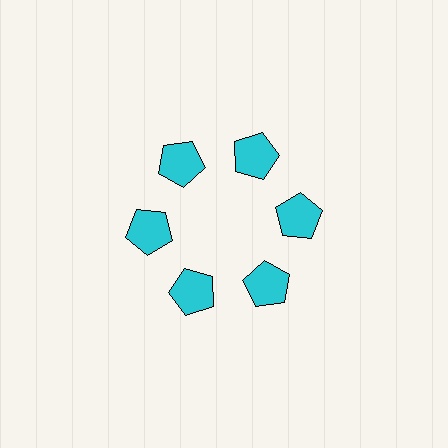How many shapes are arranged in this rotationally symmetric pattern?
There are 6 shapes, arranged in 6 groups of 1.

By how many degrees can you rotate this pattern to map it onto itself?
The pattern maps onto itself every 60 degrees of rotation.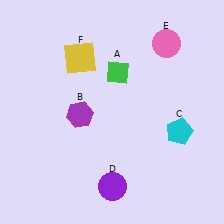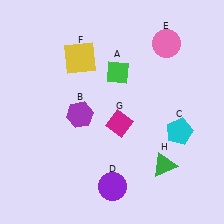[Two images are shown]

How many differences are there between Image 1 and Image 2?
There are 2 differences between the two images.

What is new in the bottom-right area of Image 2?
A green triangle (H) was added in the bottom-right area of Image 2.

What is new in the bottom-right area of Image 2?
A magenta diamond (G) was added in the bottom-right area of Image 2.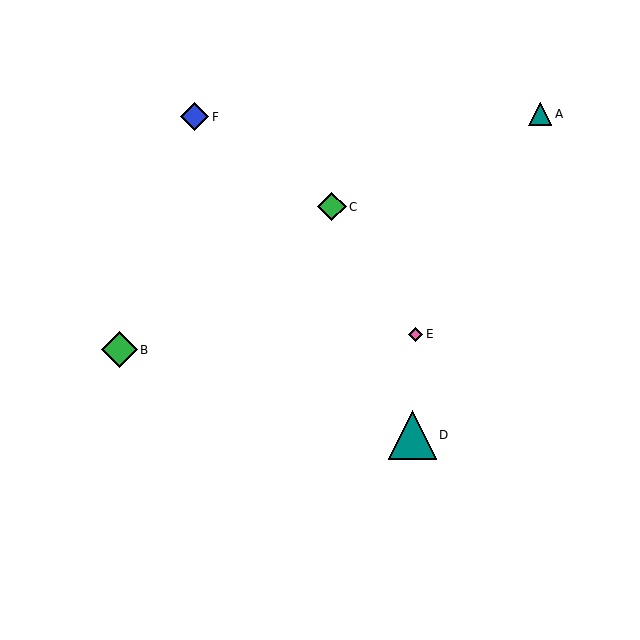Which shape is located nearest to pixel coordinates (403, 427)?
The teal triangle (labeled D) at (412, 435) is nearest to that location.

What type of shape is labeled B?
Shape B is a green diamond.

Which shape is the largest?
The teal triangle (labeled D) is the largest.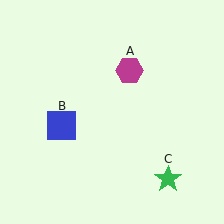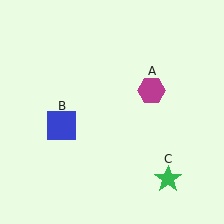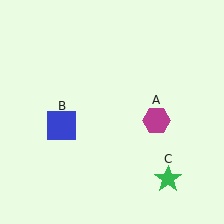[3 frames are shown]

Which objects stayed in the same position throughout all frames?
Blue square (object B) and green star (object C) remained stationary.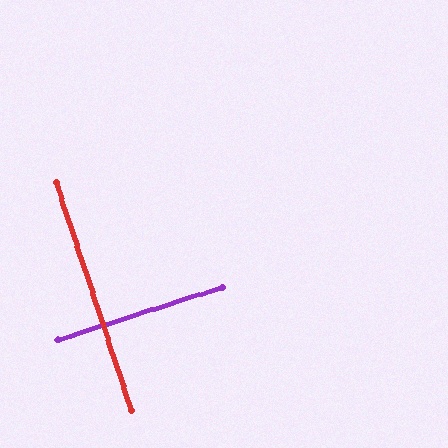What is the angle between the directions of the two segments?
Approximately 90 degrees.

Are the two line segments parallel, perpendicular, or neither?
Perpendicular — they meet at approximately 90°.